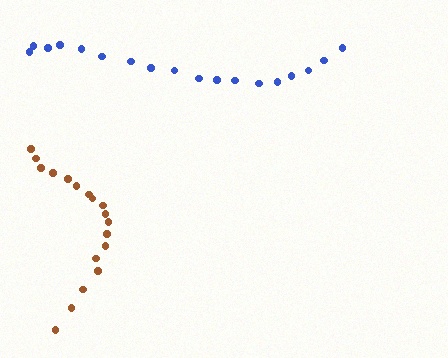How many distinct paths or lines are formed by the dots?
There are 2 distinct paths.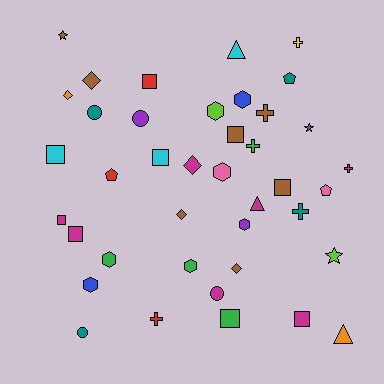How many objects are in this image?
There are 40 objects.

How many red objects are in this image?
There are 3 red objects.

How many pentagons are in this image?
There are 3 pentagons.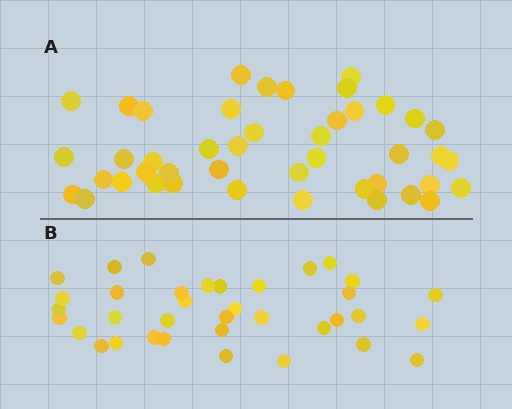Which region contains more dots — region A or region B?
Region A (the top region) has more dots.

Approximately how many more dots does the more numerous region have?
Region A has roughly 8 or so more dots than region B.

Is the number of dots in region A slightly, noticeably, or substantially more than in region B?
Region A has only slightly more — the two regions are fairly close. The ratio is roughly 1.2 to 1.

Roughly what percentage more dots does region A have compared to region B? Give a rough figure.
About 20% more.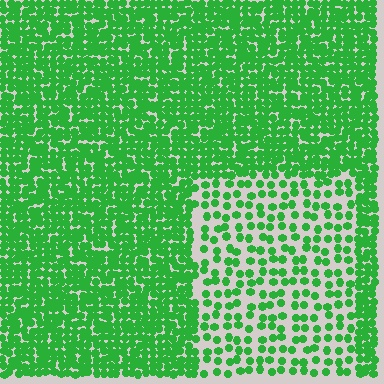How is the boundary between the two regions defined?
The boundary is defined by a change in element density (approximately 2.4x ratio). All elements are the same color, size, and shape.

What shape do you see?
I see a rectangle.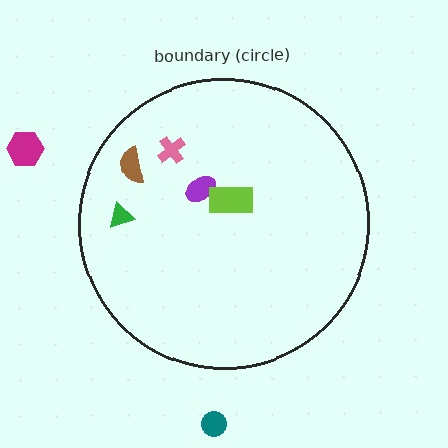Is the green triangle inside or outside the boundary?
Inside.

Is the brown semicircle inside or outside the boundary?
Inside.